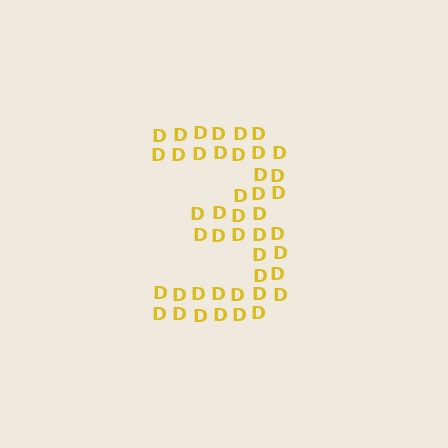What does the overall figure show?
The overall figure shows the digit 3.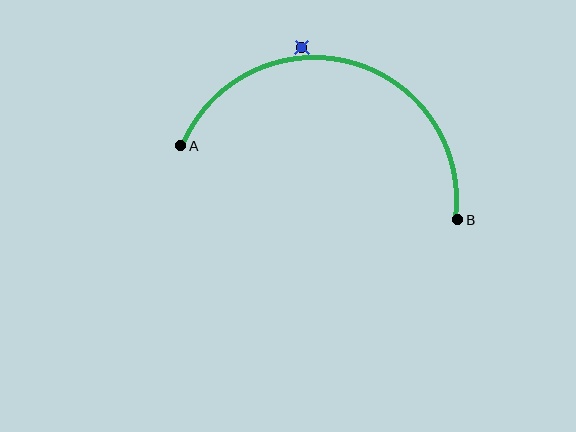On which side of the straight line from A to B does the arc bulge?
The arc bulges above the straight line connecting A and B.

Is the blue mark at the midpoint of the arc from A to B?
No — the blue mark does not lie on the arc at all. It sits slightly outside the curve.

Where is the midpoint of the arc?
The arc midpoint is the point on the curve farthest from the straight line joining A and B. It sits above that line.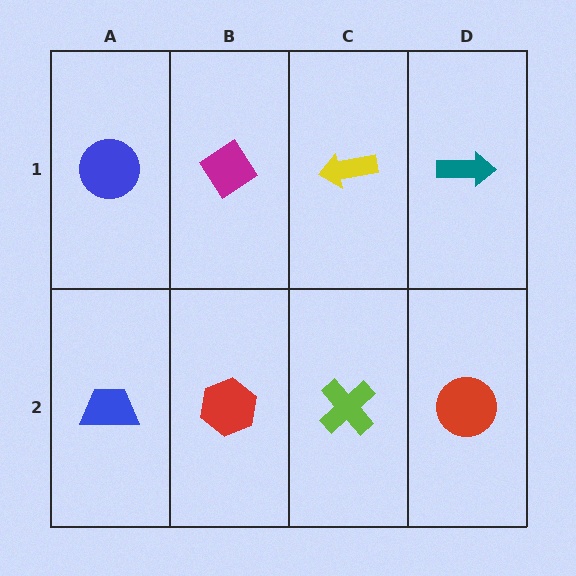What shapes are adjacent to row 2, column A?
A blue circle (row 1, column A), a red hexagon (row 2, column B).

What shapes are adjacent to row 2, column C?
A yellow arrow (row 1, column C), a red hexagon (row 2, column B), a red circle (row 2, column D).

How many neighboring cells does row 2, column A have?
2.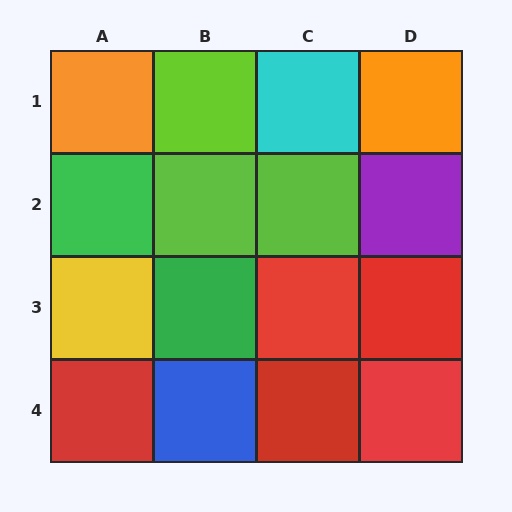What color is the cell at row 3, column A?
Yellow.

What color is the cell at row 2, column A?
Green.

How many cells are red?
5 cells are red.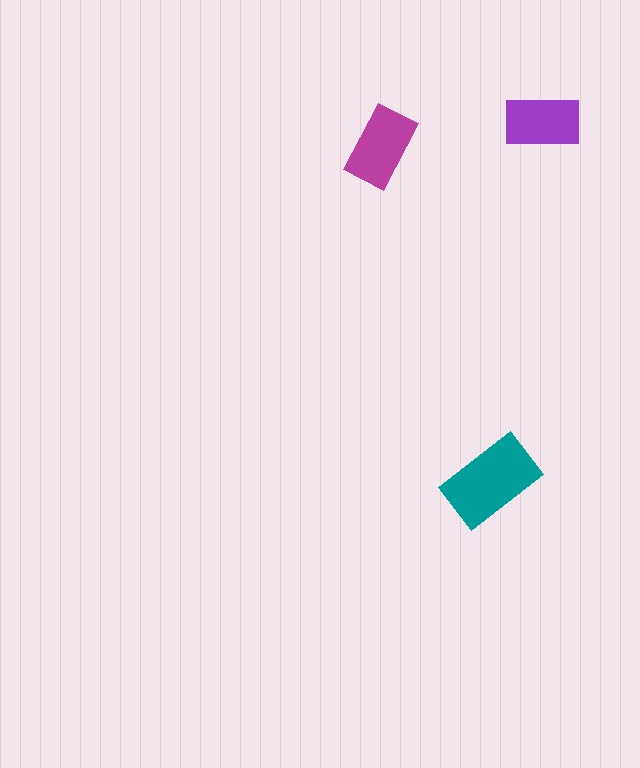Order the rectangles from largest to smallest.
the teal one, the magenta one, the purple one.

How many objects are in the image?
There are 3 objects in the image.